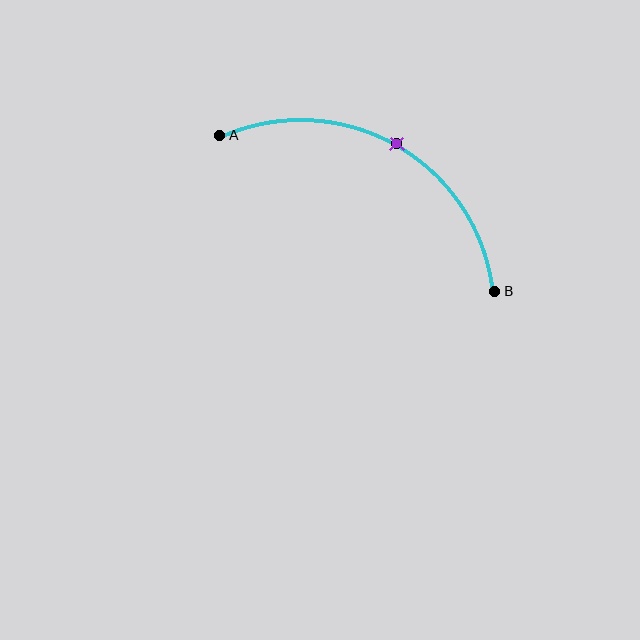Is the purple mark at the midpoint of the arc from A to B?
Yes. The purple mark lies on the arc at equal arc-length from both A and B — it is the arc midpoint.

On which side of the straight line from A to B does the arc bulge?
The arc bulges above the straight line connecting A and B.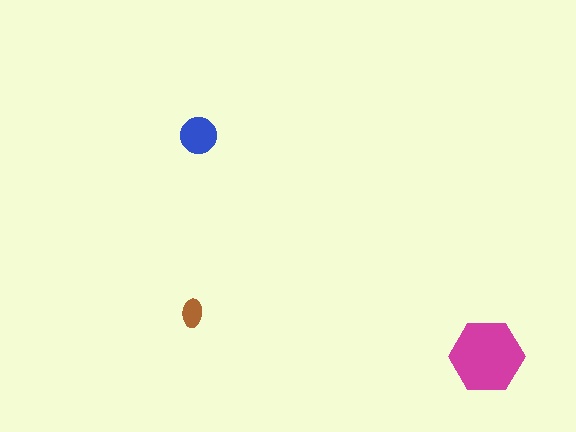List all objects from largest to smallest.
The magenta hexagon, the blue circle, the brown ellipse.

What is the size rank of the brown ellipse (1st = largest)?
3rd.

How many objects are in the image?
There are 3 objects in the image.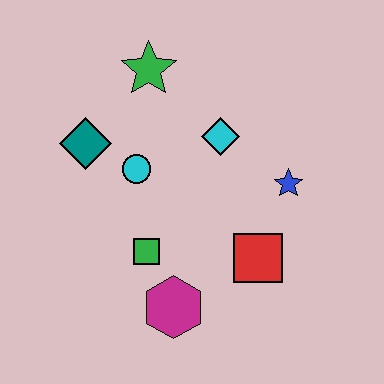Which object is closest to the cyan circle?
The teal diamond is closest to the cyan circle.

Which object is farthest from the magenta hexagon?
The green star is farthest from the magenta hexagon.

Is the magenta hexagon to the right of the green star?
Yes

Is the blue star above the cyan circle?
No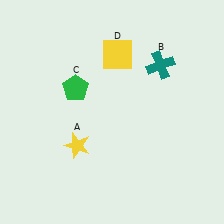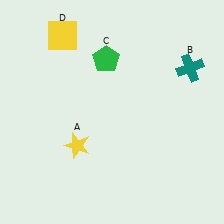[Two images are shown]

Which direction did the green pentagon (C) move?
The green pentagon (C) moved right.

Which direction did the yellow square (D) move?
The yellow square (D) moved left.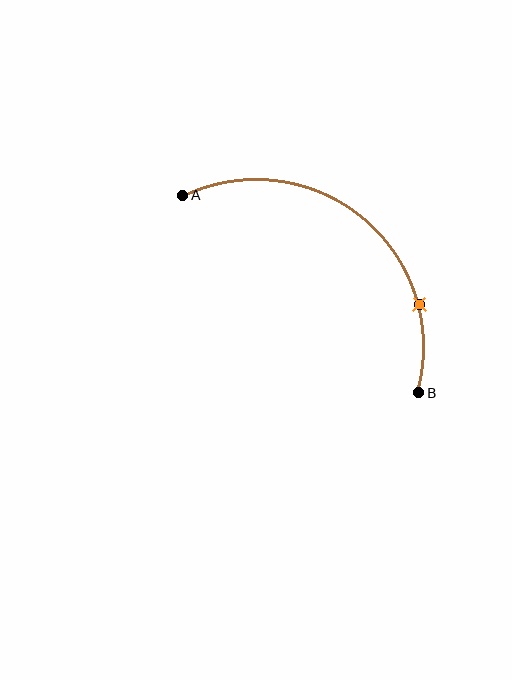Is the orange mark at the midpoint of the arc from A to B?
No. The orange mark lies on the arc but is closer to endpoint B. The arc midpoint would be at the point on the curve equidistant along the arc from both A and B.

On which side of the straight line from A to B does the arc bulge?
The arc bulges above and to the right of the straight line connecting A and B.